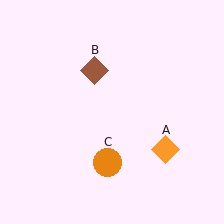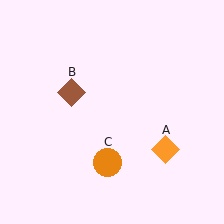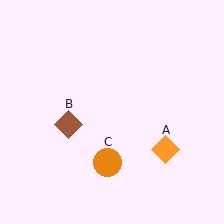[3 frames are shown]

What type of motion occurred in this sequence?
The brown diamond (object B) rotated counterclockwise around the center of the scene.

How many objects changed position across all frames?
1 object changed position: brown diamond (object B).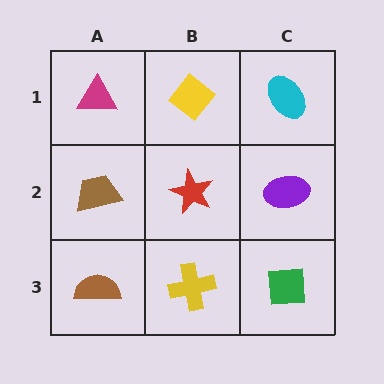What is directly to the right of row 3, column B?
A green square.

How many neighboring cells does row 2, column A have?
3.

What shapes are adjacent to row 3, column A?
A brown trapezoid (row 2, column A), a yellow cross (row 3, column B).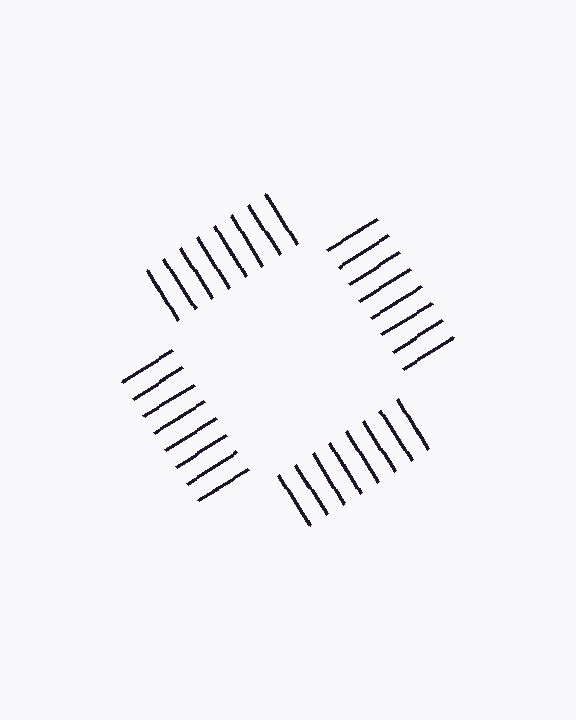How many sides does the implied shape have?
4 sides — the line-ends trace a square.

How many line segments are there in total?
32 — 8 along each of the 4 edges.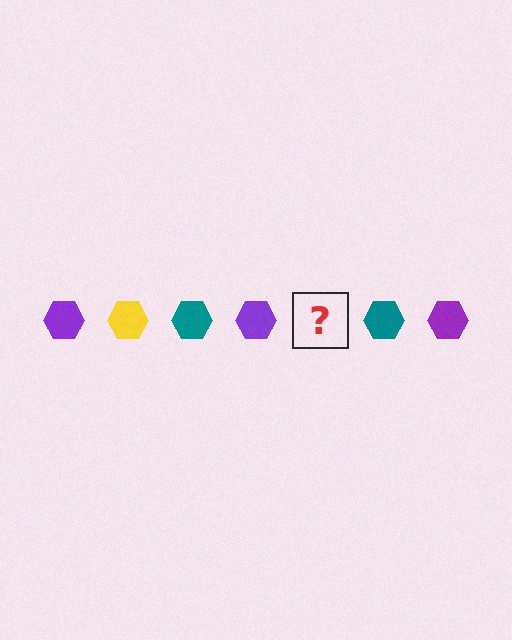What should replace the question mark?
The question mark should be replaced with a yellow hexagon.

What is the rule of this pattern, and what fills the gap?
The rule is that the pattern cycles through purple, yellow, teal hexagons. The gap should be filled with a yellow hexagon.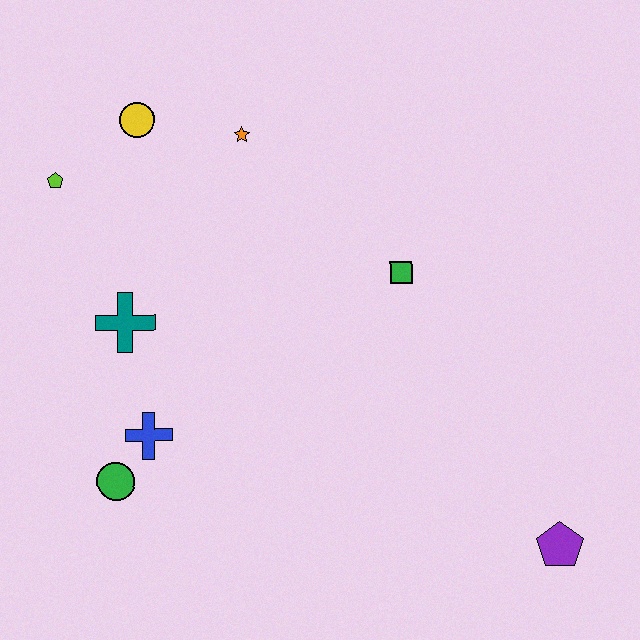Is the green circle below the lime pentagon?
Yes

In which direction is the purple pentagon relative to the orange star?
The purple pentagon is below the orange star.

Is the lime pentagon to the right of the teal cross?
No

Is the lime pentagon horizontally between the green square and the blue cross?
No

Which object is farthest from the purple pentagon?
The lime pentagon is farthest from the purple pentagon.